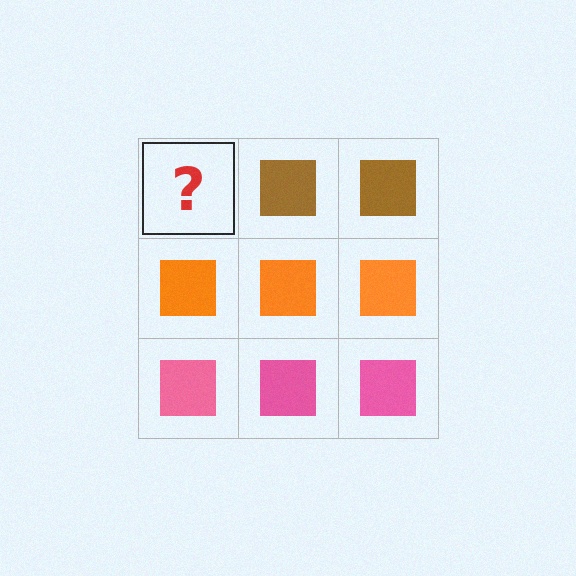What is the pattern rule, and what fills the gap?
The rule is that each row has a consistent color. The gap should be filled with a brown square.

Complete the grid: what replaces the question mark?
The question mark should be replaced with a brown square.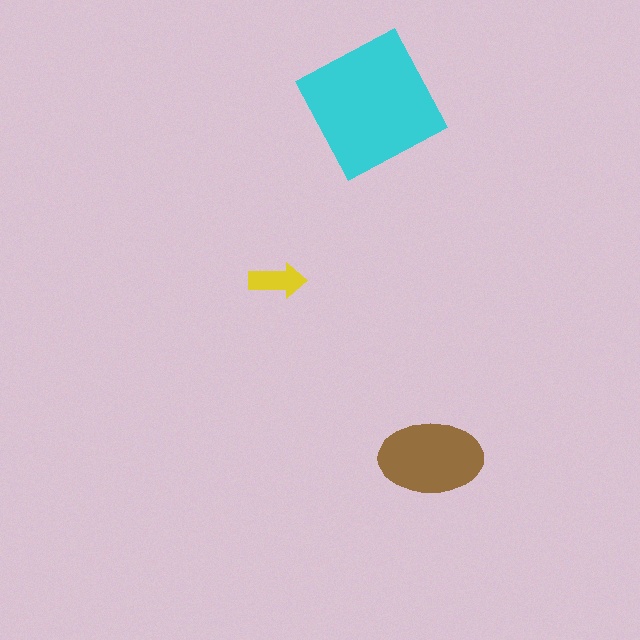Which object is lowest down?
The brown ellipse is bottommost.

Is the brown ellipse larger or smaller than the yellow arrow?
Larger.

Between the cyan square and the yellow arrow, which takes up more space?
The cyan square.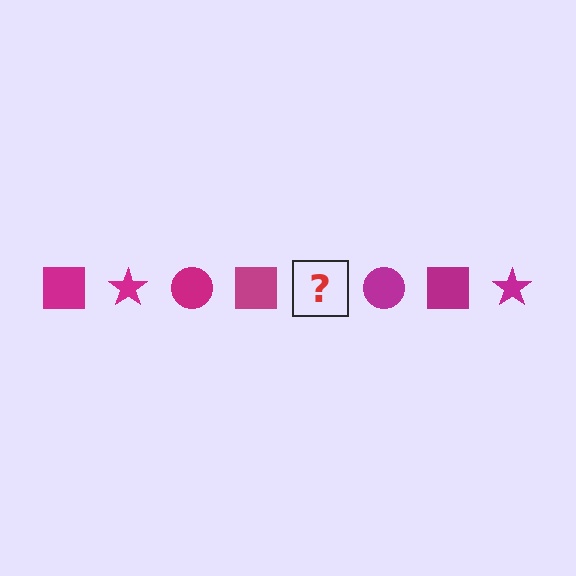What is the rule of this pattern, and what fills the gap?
The rule is that the pattern cycles through square, star, circle shapes in magenta. The gap should be filled with a magenta star.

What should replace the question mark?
The question mark should be replaced with a magenta star.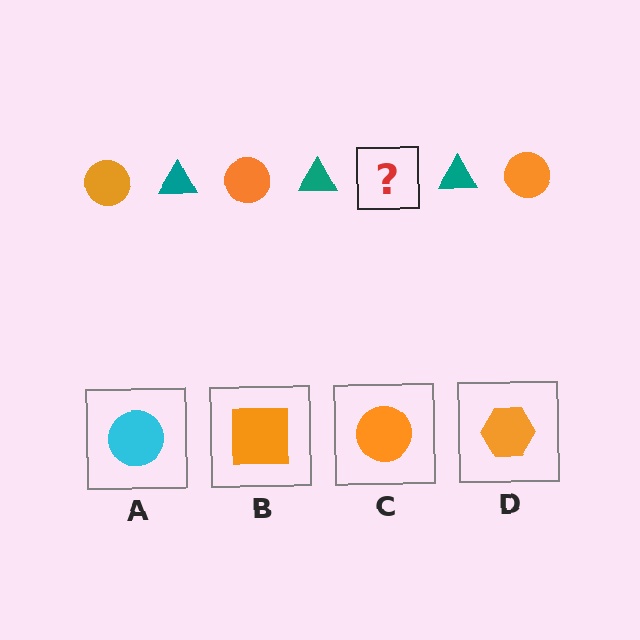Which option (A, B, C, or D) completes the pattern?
C.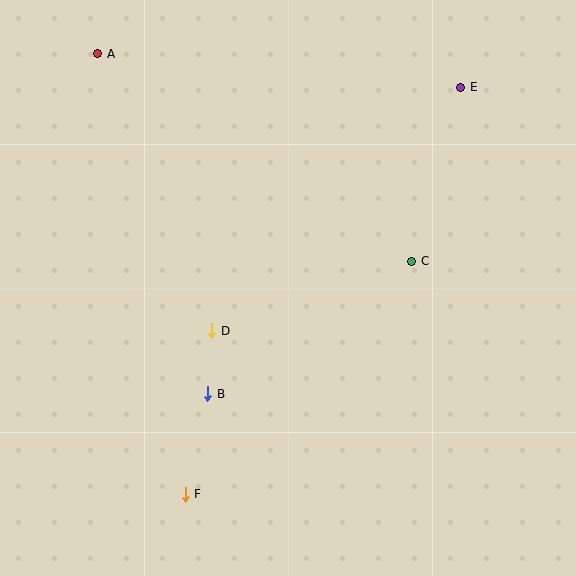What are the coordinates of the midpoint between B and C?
The midpoint between B and C is at (310, 328).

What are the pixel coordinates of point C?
Point C is at (412, 261).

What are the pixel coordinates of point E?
Point E is at (461, 87).